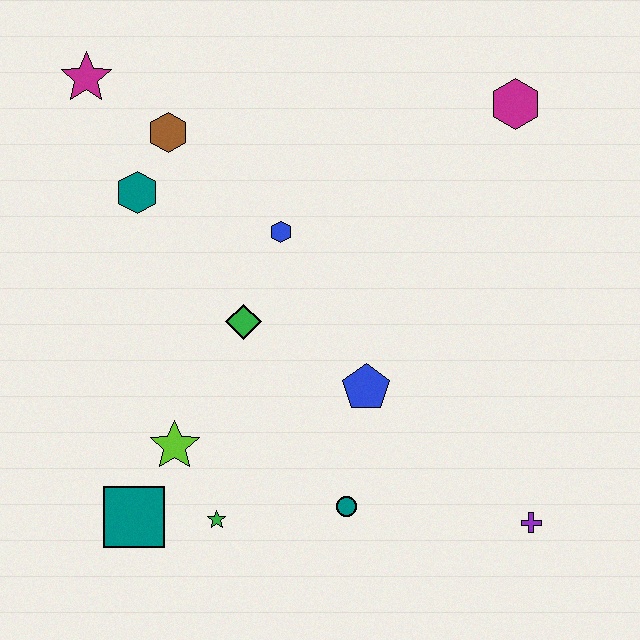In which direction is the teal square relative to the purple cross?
The teal square is to the left of the purple cross.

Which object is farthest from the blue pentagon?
The magenta star is farthest from the blue pentagon.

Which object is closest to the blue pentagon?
The teal circle is closest to the blue pentagon.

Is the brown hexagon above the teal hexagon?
Yes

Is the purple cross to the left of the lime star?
No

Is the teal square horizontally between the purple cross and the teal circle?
No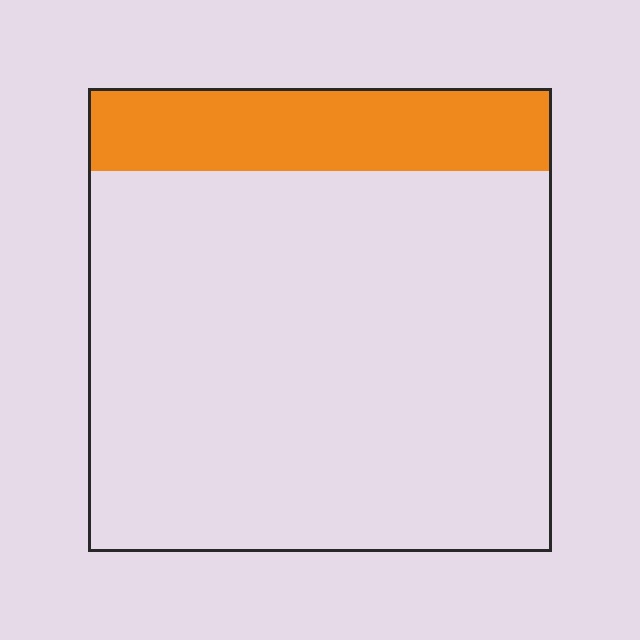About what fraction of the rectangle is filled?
About one sixth (1/6).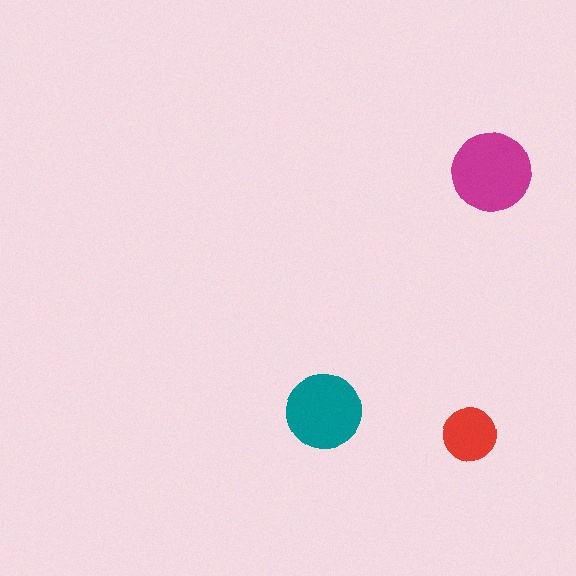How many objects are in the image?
There are 3 objects in the image.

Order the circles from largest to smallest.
the magenta one, the teal one, the red one.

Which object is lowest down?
The red circle is bottommost.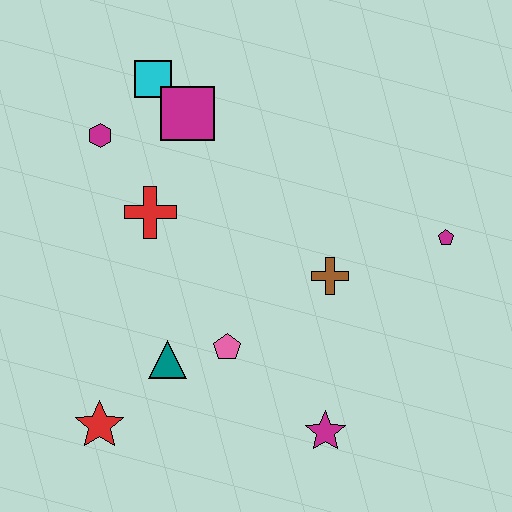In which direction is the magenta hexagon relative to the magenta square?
The magenta hexagon is to the left of the magenta square.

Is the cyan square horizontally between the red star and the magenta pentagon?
Yes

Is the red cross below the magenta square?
Yes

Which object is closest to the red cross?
The magenta hexagon is closest to the red cross.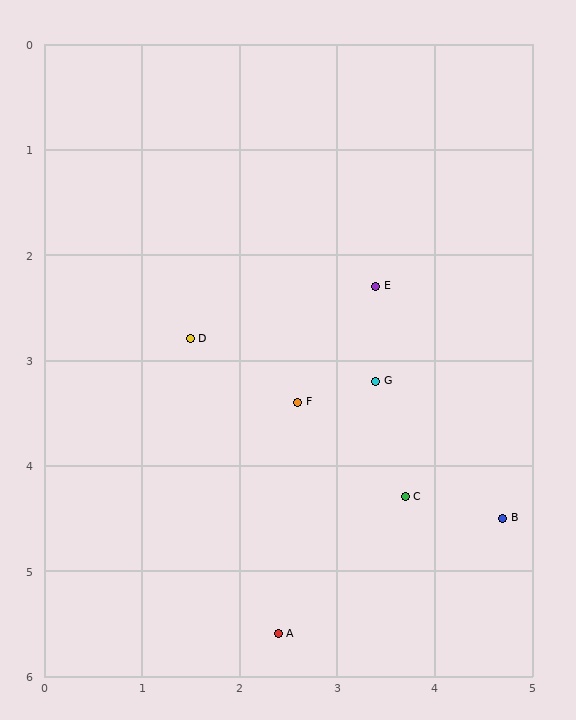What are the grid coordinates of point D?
Point D is at approximately (1.5, 2.8).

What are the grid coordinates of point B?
Point B is at approximately (4.7, 4.5).